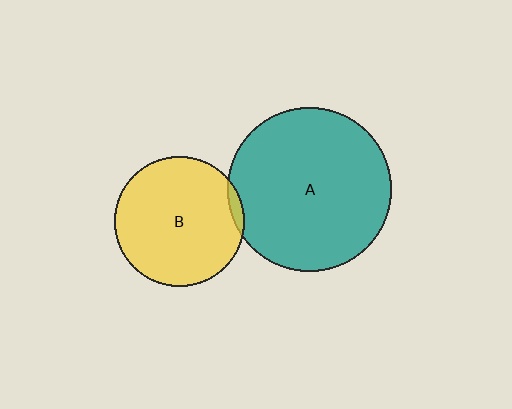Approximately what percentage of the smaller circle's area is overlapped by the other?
Approximately 5%.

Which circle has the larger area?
Circle A (teal).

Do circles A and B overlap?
Yes.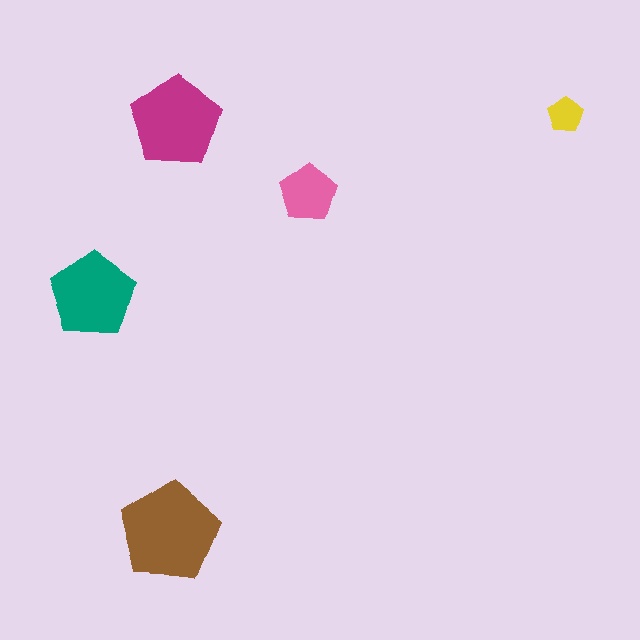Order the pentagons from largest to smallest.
the brown one, the magenta one, the teal one, the pink one, the yellow one.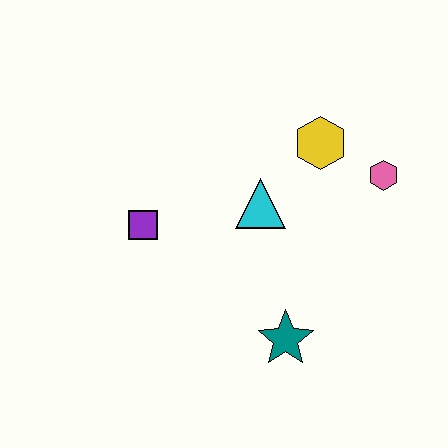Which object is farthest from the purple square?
The pink hexagon is farthest from the purple square.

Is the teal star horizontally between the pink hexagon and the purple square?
Yes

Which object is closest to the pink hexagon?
The yellow hexagon is closest to the pink hexagon.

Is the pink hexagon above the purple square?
Yes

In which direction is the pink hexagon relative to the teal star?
The pink hexagon is above the teal star.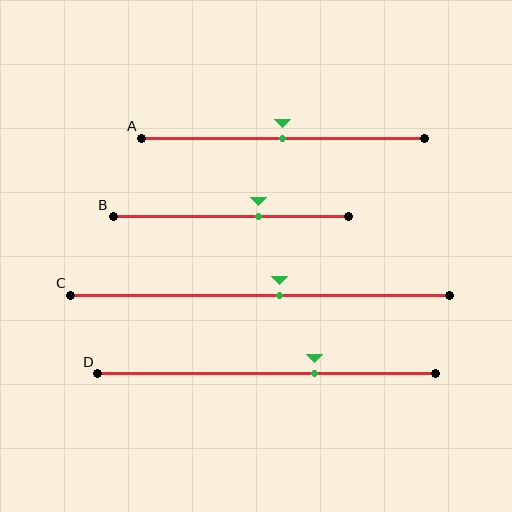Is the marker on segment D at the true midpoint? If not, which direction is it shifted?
No, the marker on segment D is shifted to the right by about 14% of the segment length.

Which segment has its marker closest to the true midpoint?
Segment A has its marker closest to the true midpoint.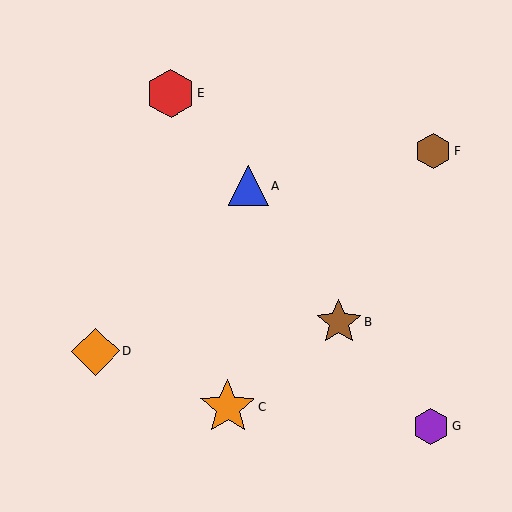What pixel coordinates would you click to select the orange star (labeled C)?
Click at (228, 407) to select the orange star C.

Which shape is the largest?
The orange star (labeled C) is the largest.